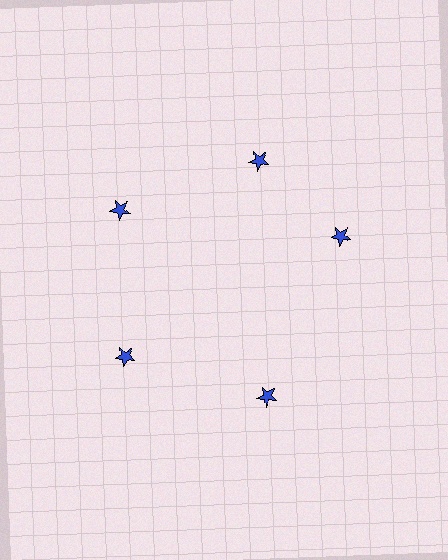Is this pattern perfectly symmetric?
No. The 5 blue stars are arranged in a ring, but one element near the 3 o'clock position is rotated out of alignment along the ring, breaking the 5-fold rotational symmetry.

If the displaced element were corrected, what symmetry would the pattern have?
It would have 5-fold rotational symmetry — the pattern would map onto itself every 72 degrees.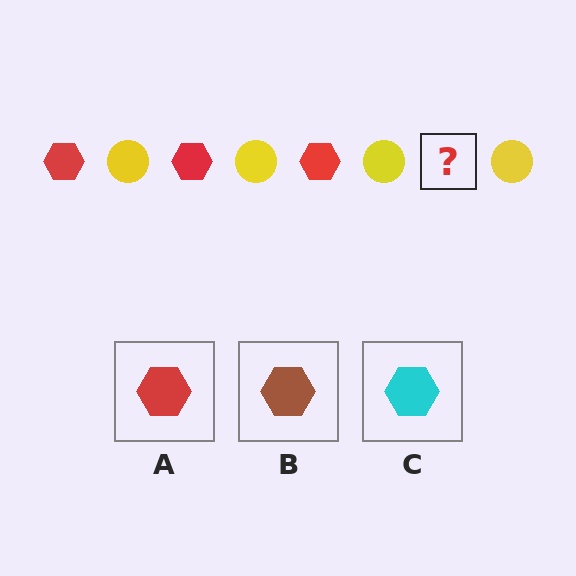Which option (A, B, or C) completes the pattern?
A.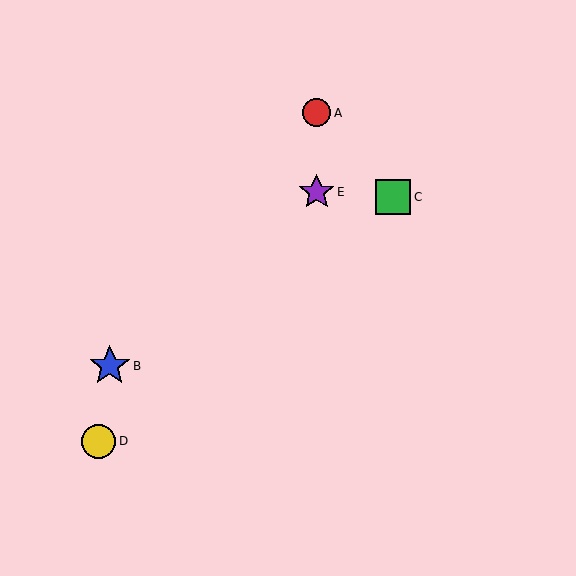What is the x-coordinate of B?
Object B is at x≈110.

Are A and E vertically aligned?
Yes, both are at x≈317.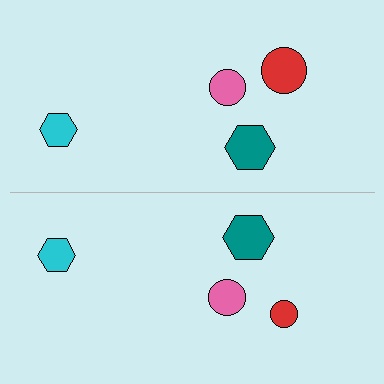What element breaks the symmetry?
The red circle on the bottom side has a different size than its mirror counterpart.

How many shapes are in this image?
There are 8 shapes in this image.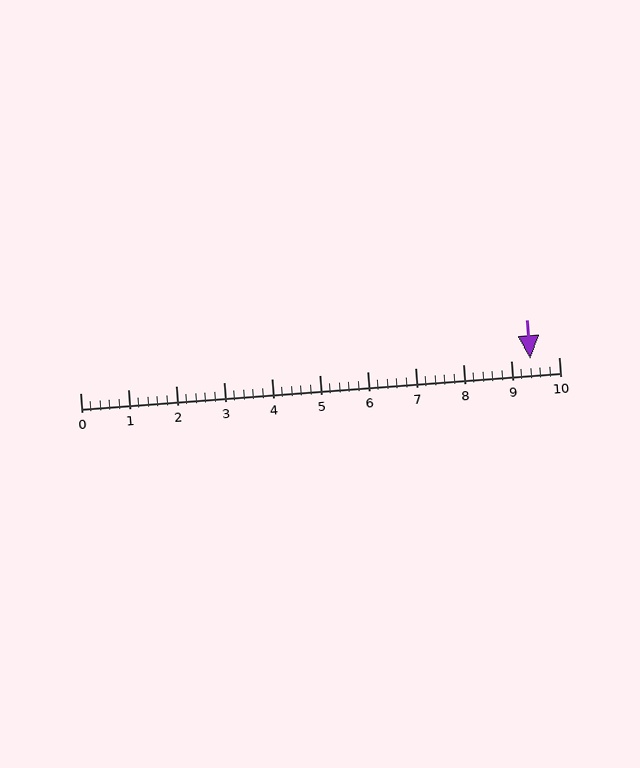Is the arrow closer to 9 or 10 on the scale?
The arrow is closer to 9.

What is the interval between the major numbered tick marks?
The major tick marks are spaced 1 units apart.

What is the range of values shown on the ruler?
The ruler shows values from 0 to 10.